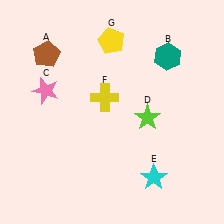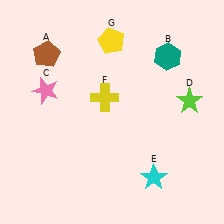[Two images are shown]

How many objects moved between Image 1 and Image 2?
1 object moved between the two images.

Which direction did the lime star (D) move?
The lime star (D) moved right.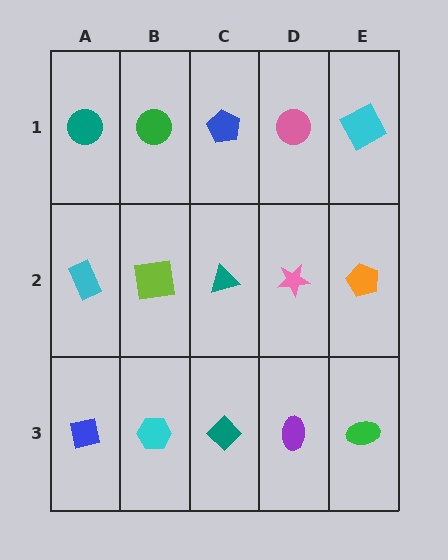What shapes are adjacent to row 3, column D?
A pink star (row 2, column D), a teal diamond (row 3, column C), a green ellipse (row 3, column E).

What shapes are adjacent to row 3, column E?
An orange pentagon (row 2, column E), a purple ellipse (row 3, column D).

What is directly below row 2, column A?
A blue square.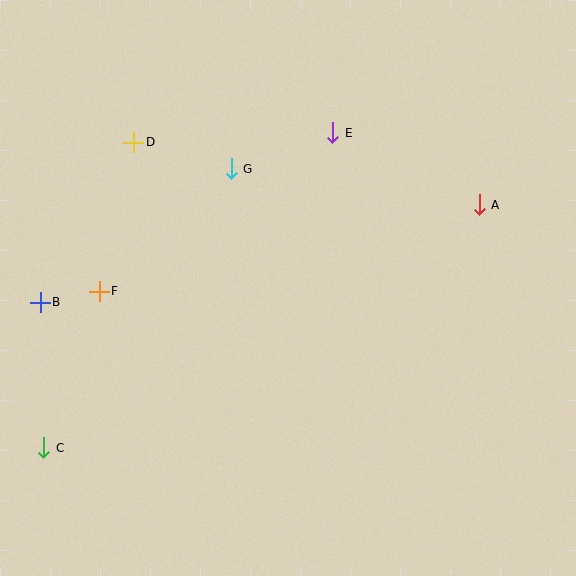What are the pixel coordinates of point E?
Point E is at (333, 133).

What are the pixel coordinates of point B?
Point B is at (40, 302).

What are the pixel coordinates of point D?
Point D is at (134, 142).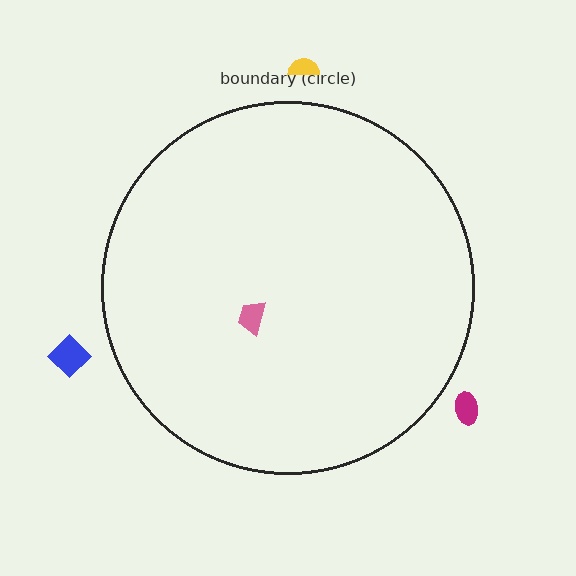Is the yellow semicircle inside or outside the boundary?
Outside.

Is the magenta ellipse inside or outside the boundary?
Outside.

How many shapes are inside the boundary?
1 inside, 3 outside.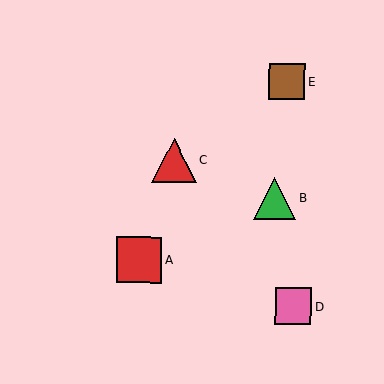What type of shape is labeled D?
Shape D is a pink square.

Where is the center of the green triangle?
The center of the green triangle is at (274, 198).